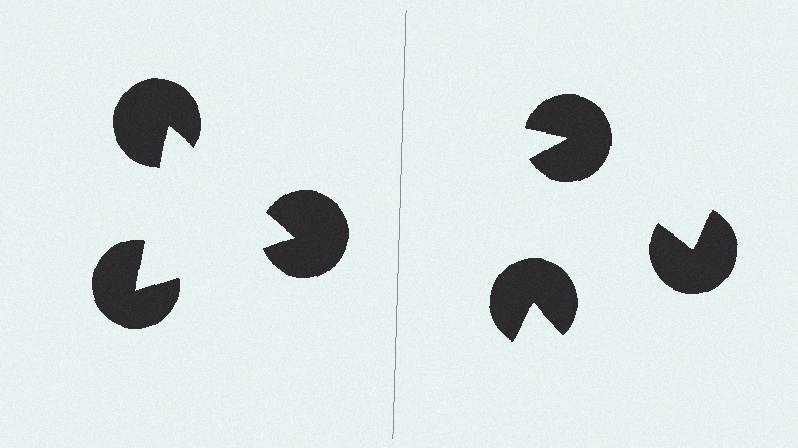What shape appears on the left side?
An illusory triangle.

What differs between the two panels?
The pac-man discs are positioned identically on both sides; only the wedge orientations differ. On the left they align to a triangle; on the right they are misaligned.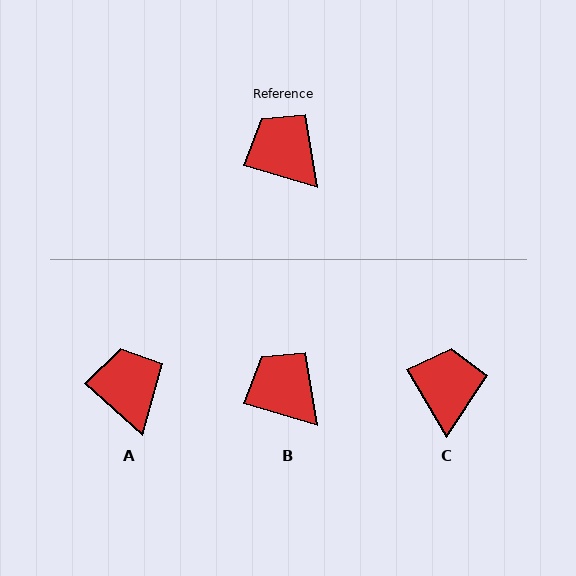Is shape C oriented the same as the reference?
No, it is off by about 43 degrees.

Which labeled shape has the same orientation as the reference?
B.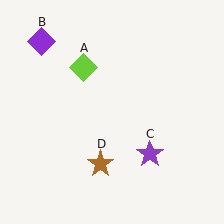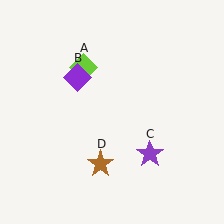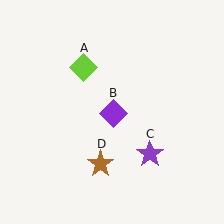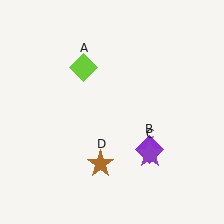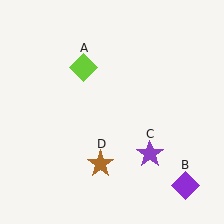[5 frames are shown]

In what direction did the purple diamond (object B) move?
The purple diamond (object B) moved down and to the right.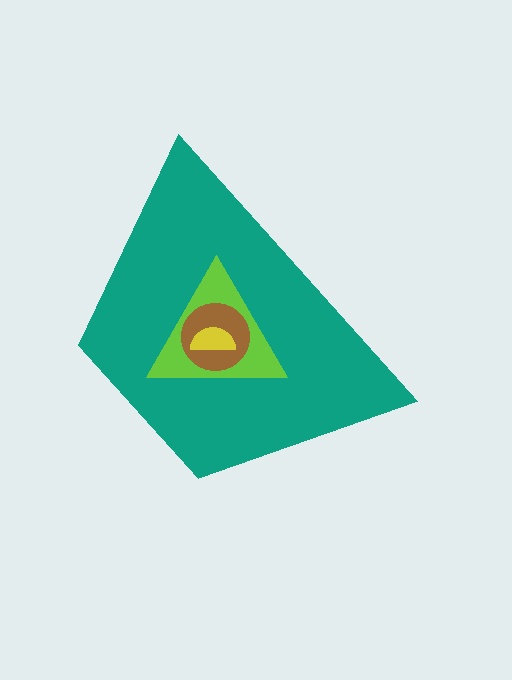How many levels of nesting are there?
4.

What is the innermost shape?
The yellow semicircle.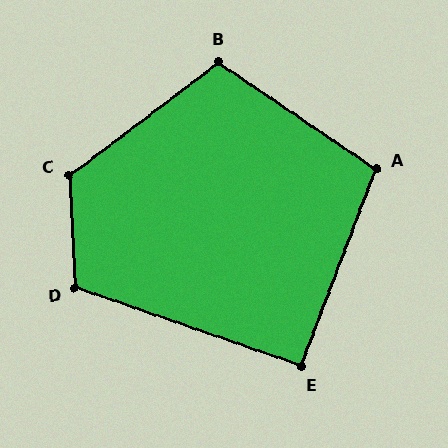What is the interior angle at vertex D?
Approximately 112 degrees (obtuse).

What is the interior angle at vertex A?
Approximately 103 degrees (obtuse).